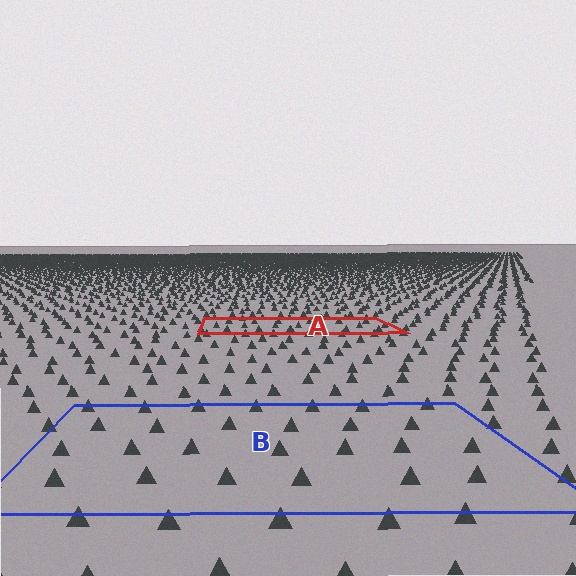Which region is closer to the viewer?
Region B is closer. The texture elements there are larger and more spread out.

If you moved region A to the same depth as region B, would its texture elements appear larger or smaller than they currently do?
They would appear larger. At a closer depth, the same texture elements are projected at a bigger on-screen size.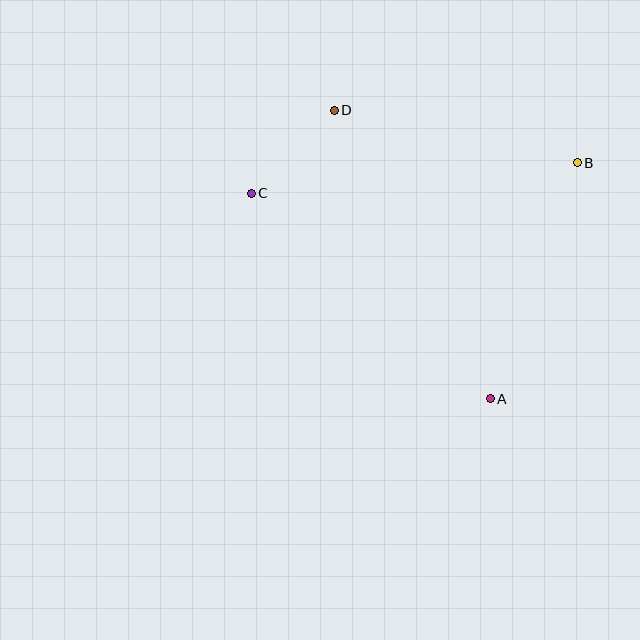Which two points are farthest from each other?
Points A and D are farthest from each other.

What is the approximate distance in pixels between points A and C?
The distance between A and C is approximately 315 pixels.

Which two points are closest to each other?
Points C and D are closest to each other.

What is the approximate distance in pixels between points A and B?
The distance between A and B is approximately 252 pixels.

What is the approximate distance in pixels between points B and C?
The distance between B and C is approximately 328 pixels.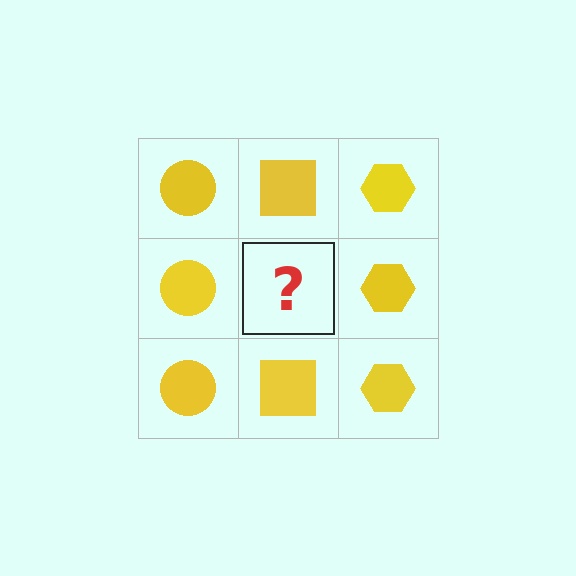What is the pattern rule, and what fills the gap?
The rule is that each column has a consistent shape. The gap should be filled with a yellow square.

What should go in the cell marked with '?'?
The missing cell should contain a yellow square.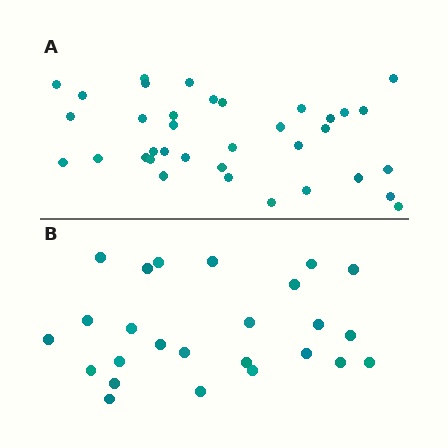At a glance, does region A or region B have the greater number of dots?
Region A (the top region) has more dots.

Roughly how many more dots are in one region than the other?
Region A has roughly 12 or so more dots than region B.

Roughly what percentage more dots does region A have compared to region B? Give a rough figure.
About 45% more.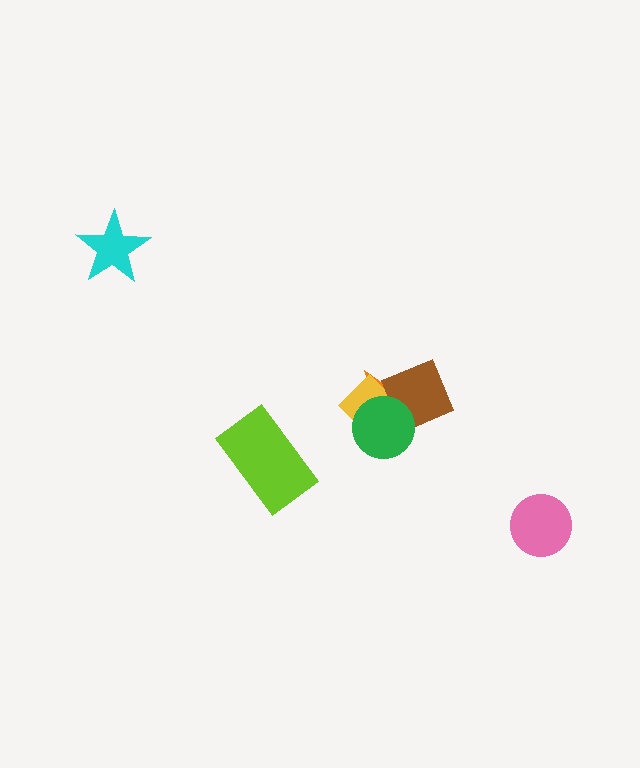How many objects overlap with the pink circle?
0 objects overlap with the pink circle.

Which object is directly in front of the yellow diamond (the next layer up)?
The brown square is directly in front of the yellow diamond.